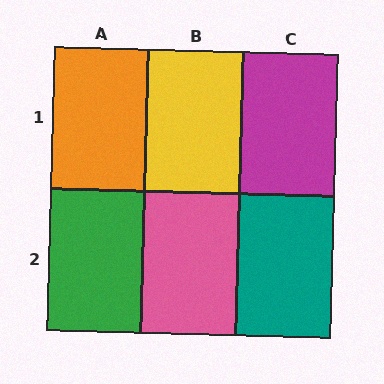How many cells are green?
1 cell is green.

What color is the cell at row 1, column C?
Magenta.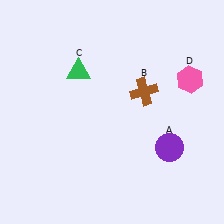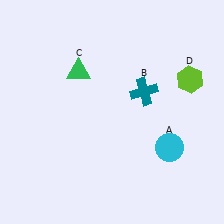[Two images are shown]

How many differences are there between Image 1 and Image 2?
There are 3 differences between the two images.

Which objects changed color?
A changed from purple to cyan. B changed from brown to teal. D changed from pink to lime.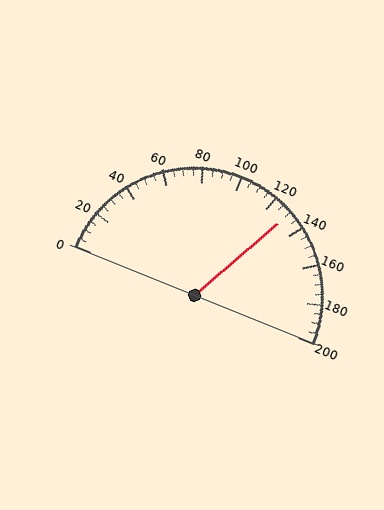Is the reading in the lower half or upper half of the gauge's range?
The reading is in the upper half of the range (0 to 200).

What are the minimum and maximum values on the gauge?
The gauge ranges from 0 to 200.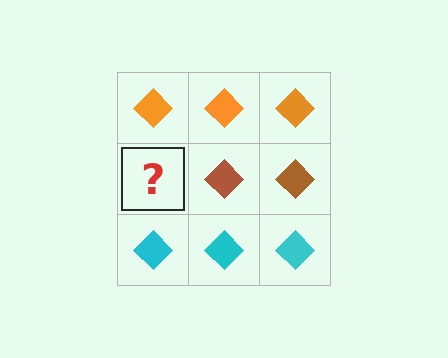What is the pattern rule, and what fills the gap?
The rule is that each row has a consistent color. The gap should be filled with a brown diamond.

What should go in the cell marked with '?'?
The missing cell should contain a brown diamond.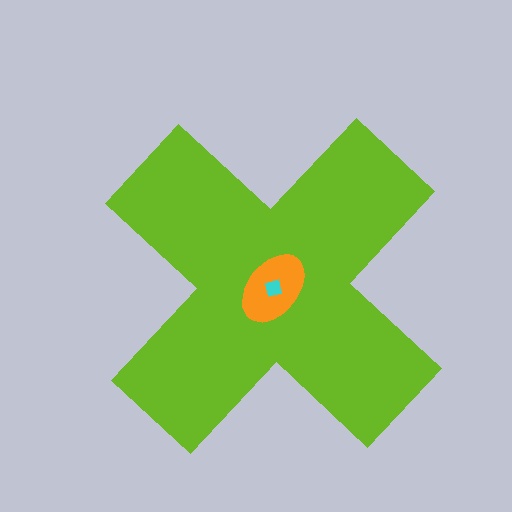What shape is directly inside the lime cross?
The orange ellipse.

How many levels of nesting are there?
3.